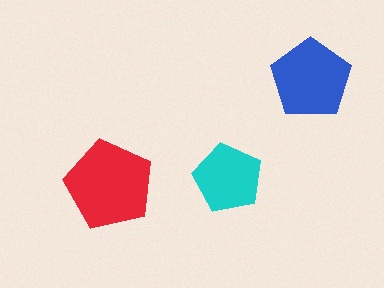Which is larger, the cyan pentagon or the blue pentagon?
The blue one.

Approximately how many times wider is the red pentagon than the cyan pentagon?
About 1.5 times wider.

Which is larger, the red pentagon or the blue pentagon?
The red one.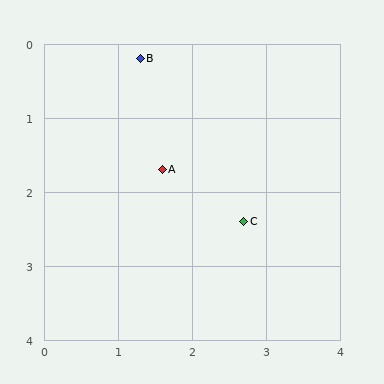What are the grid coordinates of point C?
Point C is at approximately (2.7, 2.4).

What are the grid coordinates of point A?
Point A is at approximately (1.6, 1.7).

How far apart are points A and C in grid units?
Points A and C are about 1.3 grid units apart.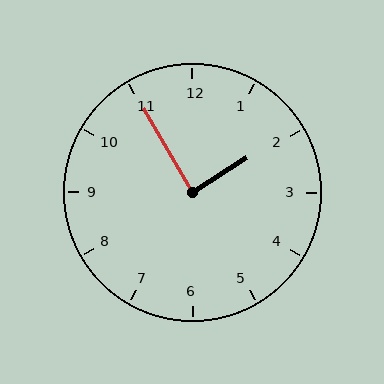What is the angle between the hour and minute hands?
Approximately 88 degrees.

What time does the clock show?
1:55.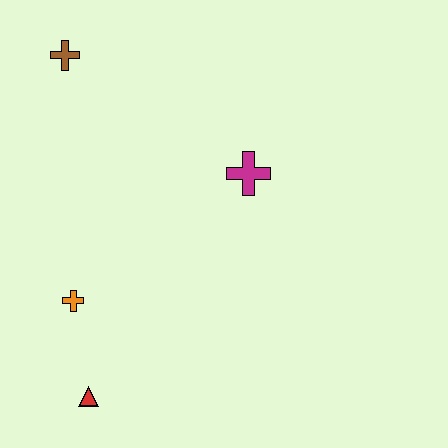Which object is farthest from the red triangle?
The brown cross is farthest from the red triangle.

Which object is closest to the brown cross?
The magenta cross is closest to the brown cross.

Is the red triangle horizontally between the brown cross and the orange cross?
No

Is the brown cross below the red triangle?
No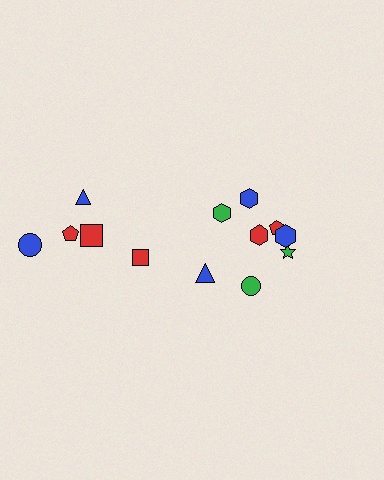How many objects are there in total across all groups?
There are 13 objects.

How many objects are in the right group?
There are 8 objects.